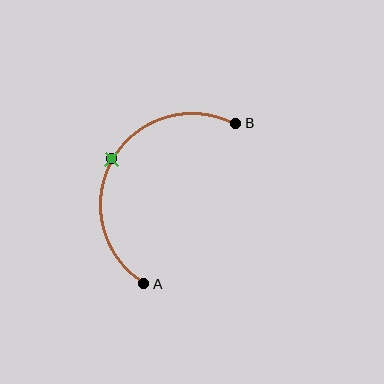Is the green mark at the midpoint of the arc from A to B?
Yes. The green mark lies on the arc at equal arc-length from both A and B — it is the arc midpoint.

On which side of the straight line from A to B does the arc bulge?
The arc bulges to the left of the straight line connecting A and B.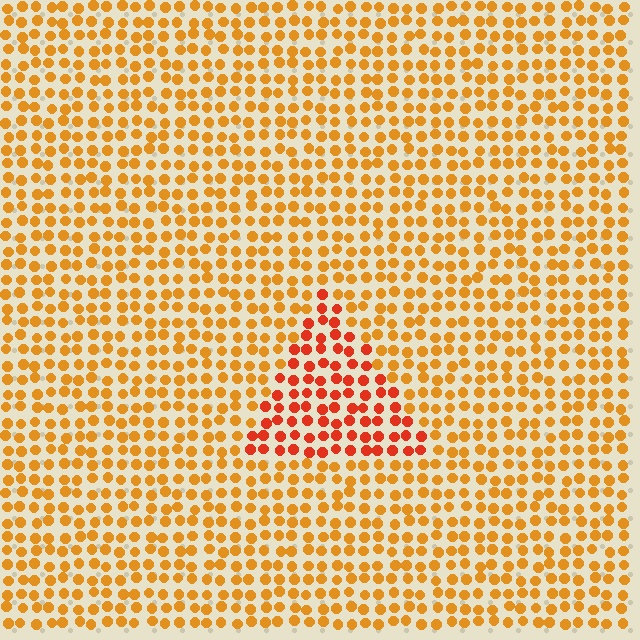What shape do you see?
I see a triangle.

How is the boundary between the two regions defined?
The boundary is defined purely by a slight shift in hue (about 29 degrees). Spacing, size, and orientation are identical on both sides.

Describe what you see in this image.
The image is filled with small orange elements in a uniform arrangement. A triangle-shaped region is visible where the elements are tinted to a slightly different hue, forming a subtle color boundary.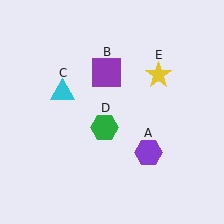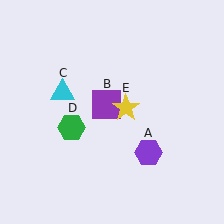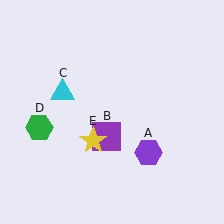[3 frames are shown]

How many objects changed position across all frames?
3 objects changed position: purple square (object B), green hexagon (object D), yellow star (object E).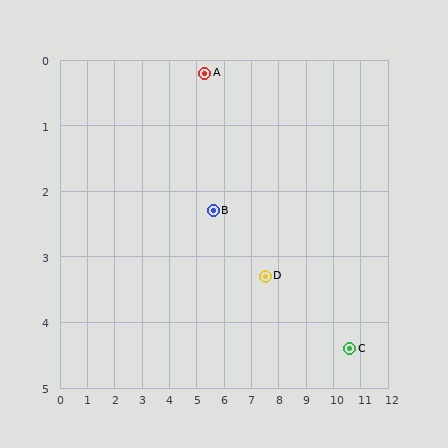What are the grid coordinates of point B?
Point B is at approximately (5.6, 2.3).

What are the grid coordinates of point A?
Point A is at approximately (5.3, 0.2).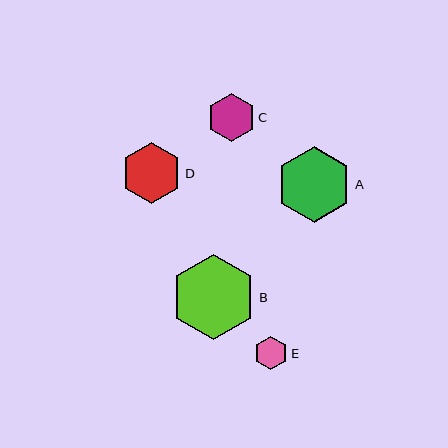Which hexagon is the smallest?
Hexagon E is the smallest with a size of approximately 33 pixels.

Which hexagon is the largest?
Hexagon B is the largest with a size of approximately 85 pixels.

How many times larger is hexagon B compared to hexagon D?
Hexagon B is approximately 1.4 times the size of hexagon D.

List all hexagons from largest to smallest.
From largest to smallest: B, A, D, C, E.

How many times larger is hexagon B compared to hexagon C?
Hexagon B is approximately 1.8 times the size of hexagon C.